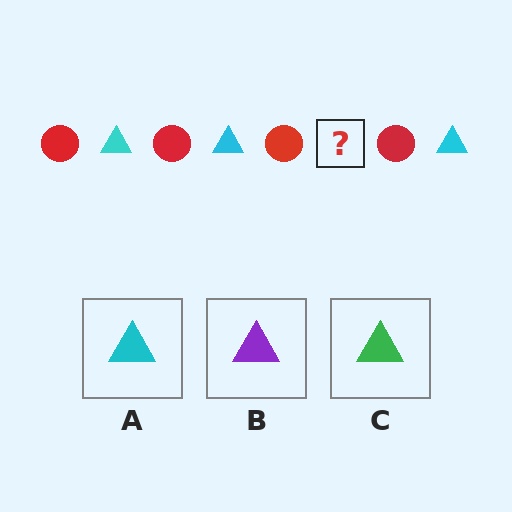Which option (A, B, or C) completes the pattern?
A.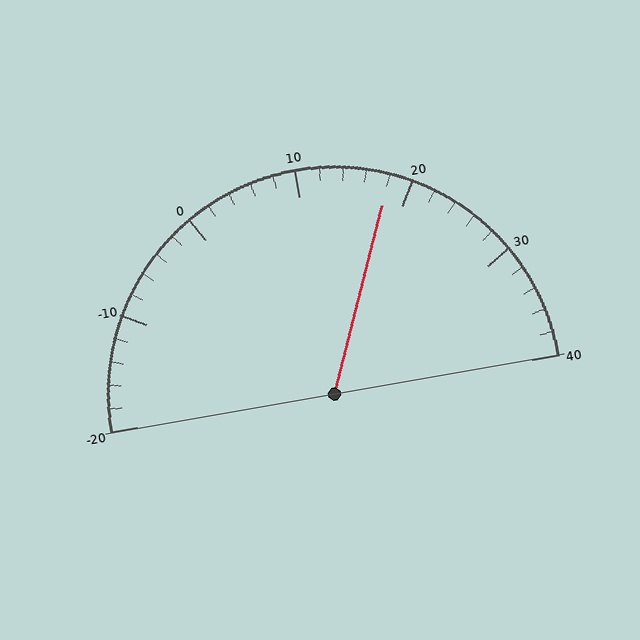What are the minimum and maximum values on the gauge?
The gauge ranges from -20 to 40.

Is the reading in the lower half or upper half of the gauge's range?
The reading is in the upper half of the range (-20 to 40).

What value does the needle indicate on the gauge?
The needle indicates approximately 18.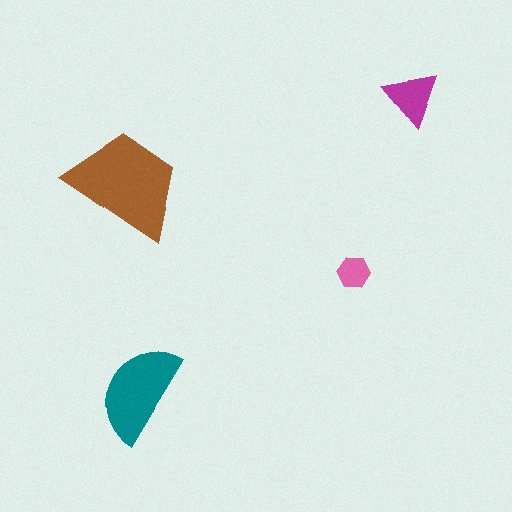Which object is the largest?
The brown trapezoid.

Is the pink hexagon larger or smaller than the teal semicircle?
Smaller.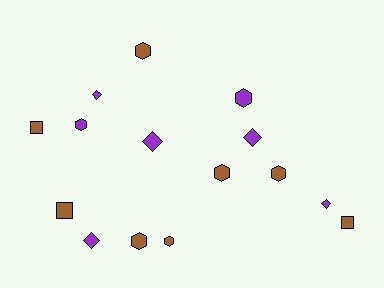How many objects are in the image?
There are 15 objects.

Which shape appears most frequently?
Hexagon, with 7 objects.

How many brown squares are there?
There are 3 brown squares.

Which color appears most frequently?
Brown, with 8 objects.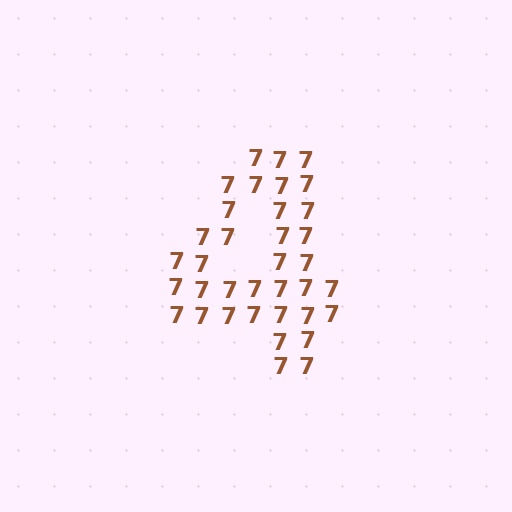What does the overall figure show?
The overall figure shows the digit 4.